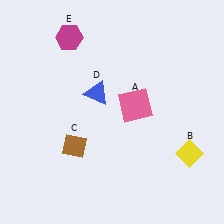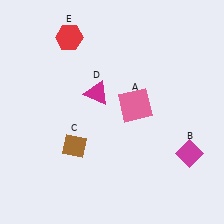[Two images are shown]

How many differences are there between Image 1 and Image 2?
There are 3 differences between the two images.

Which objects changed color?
B changed from yellow to magenta. D changed from blue to magenta. E changed from magenta to red.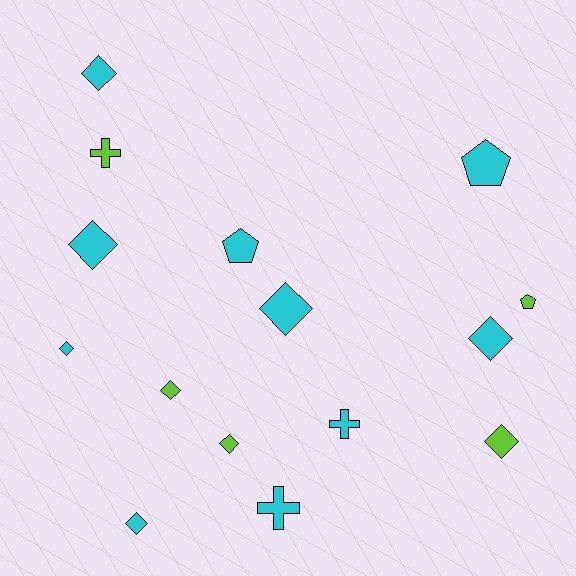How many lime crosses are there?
There is 1 lime cross.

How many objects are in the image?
There are 15 objects.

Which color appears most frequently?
Cyan, with 10 objects.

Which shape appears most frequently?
Diamond, with 9 objects.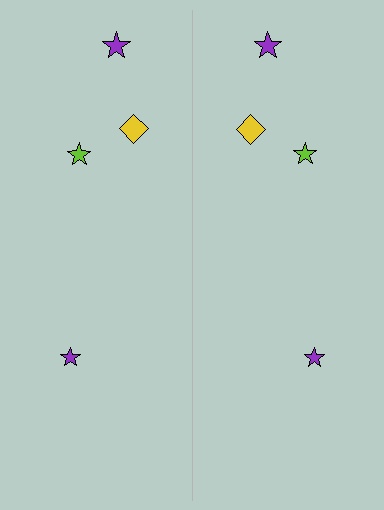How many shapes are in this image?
There are 8 shapes in this image.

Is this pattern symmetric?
Yes, this pattern has bilateral (reflection) symmetry.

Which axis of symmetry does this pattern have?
The pattern has a vertical axis of symmetry running through the center of the image.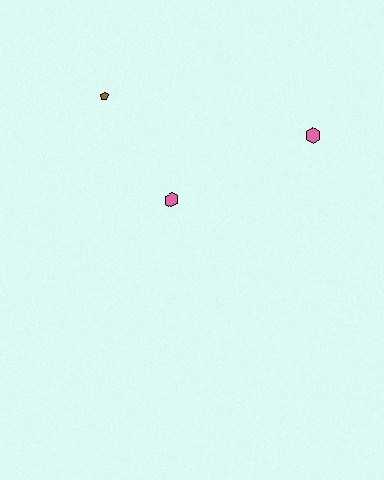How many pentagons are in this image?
There is 1 pentagon.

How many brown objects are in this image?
There is 1 brown object.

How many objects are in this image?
There are 3 objects.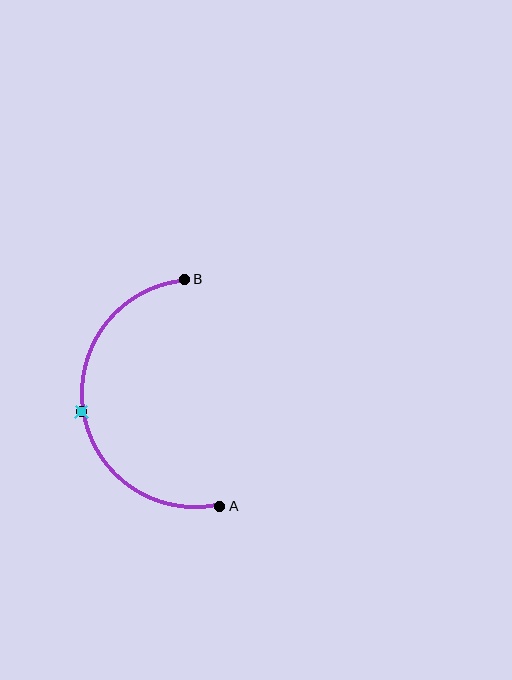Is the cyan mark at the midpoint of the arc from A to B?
Yes. The cyan mark lies on the arc at equal arc-length from both A and B — it is the arc midpoint.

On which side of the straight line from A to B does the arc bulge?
The arc bulges to the left of the straight line connecting A and B.